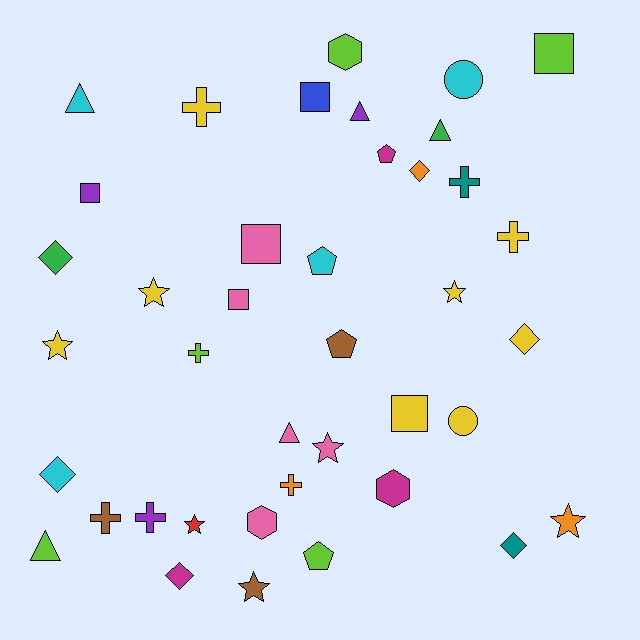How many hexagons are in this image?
There are 3 hexagons.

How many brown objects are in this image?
There are 3 brown objects.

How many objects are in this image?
There are 40 objects.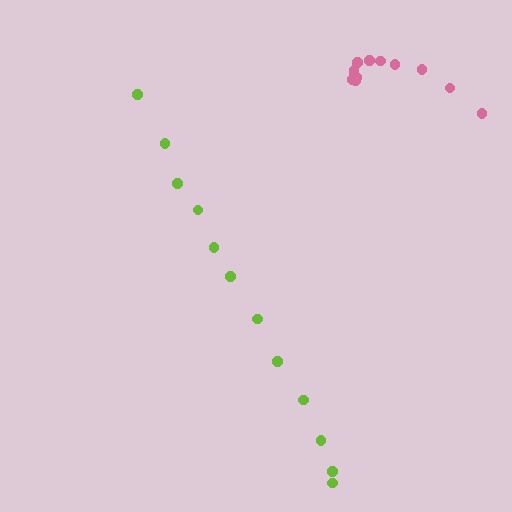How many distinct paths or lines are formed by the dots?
There are 2 distinct paths.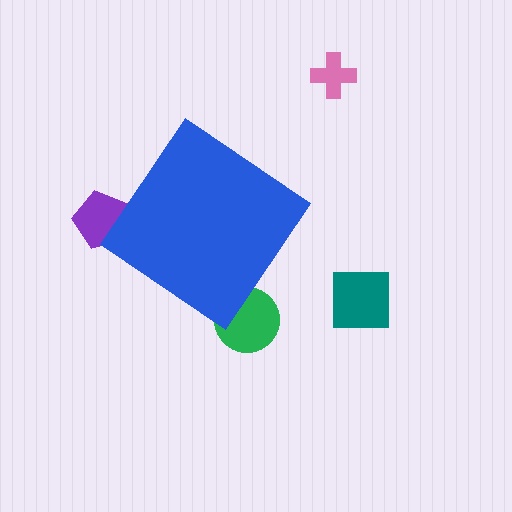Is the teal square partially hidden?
No, the teal square is fully visible.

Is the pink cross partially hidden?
No, the pink cross is fully visible.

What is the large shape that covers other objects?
A blue diamond.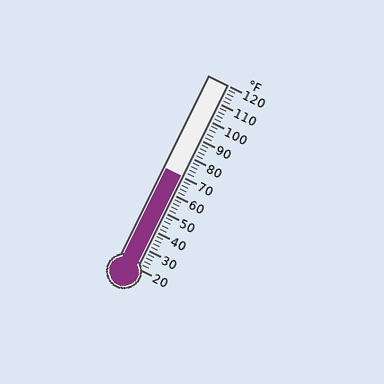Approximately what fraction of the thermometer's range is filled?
The thermometer is filled to approximately 50% of its range.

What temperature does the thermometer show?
The thermometer shows approximately 70°F.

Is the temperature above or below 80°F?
The temperature is below 80°F.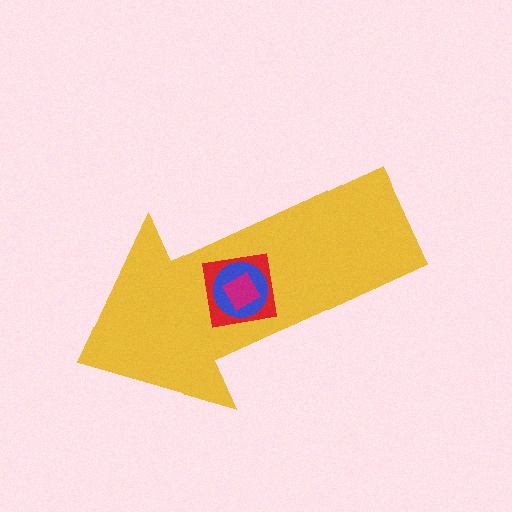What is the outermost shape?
The yellow arrow.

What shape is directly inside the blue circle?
The magenta diamond.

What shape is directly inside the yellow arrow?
The red square.